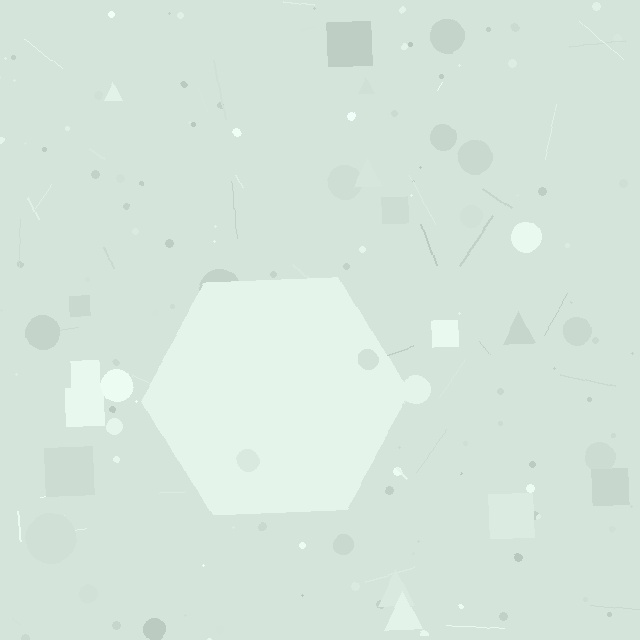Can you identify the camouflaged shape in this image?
The camouflaged shape is a hexagon.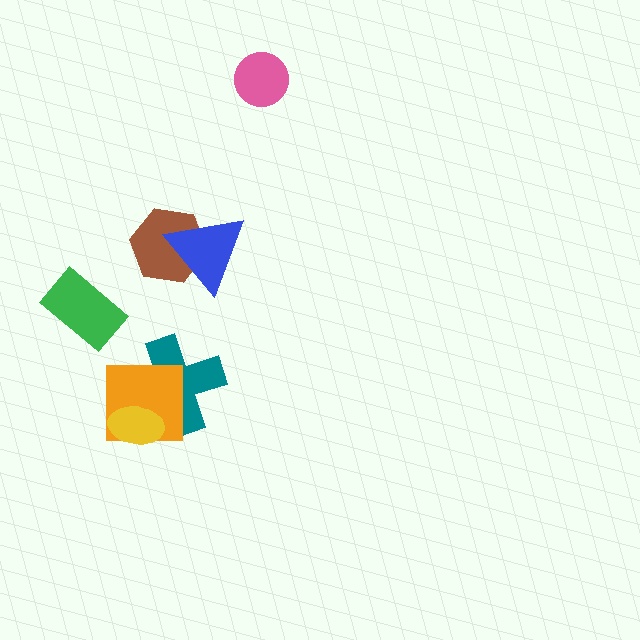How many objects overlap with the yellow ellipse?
2 objects overlap with the yellow ellipse.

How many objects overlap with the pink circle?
0 objects overlap with the pink circle.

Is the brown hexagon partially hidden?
Yes, it is partially covered by another shape.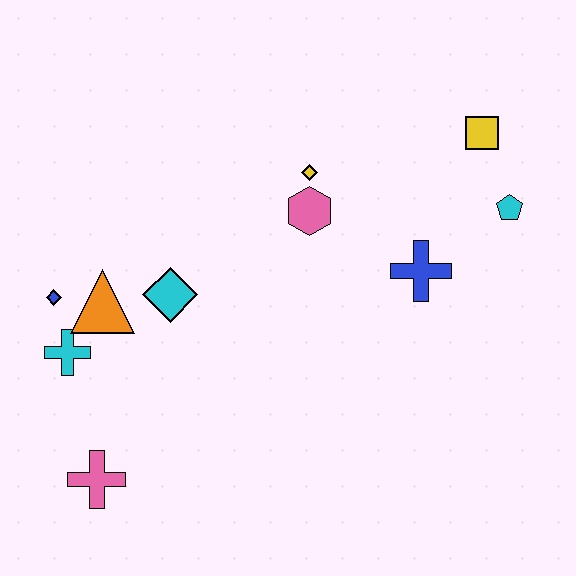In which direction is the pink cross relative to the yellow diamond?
The pink cross is below the yellow diamond.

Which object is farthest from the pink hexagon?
The pink cross is farthest from the pink hexagon.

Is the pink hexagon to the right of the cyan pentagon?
No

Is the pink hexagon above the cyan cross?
Yes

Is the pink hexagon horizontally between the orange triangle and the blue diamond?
No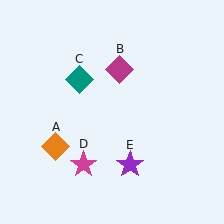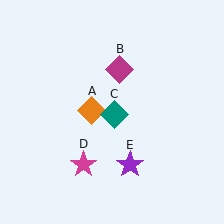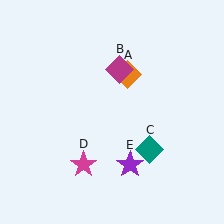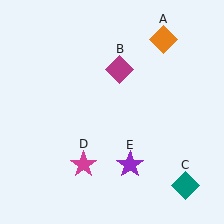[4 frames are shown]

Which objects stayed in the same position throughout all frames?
Magenta diamond (object B) and magenta star (object D) and purple star (object E) remained stationary.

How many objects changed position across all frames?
2 objects changed position: orange diamond (object A), teal diamond (object C).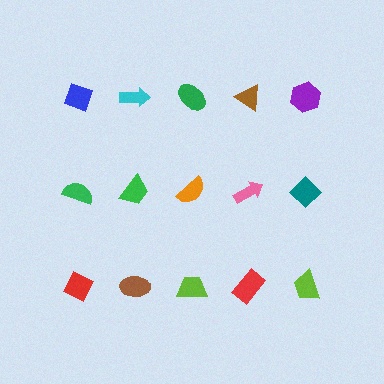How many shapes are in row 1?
5 shapes.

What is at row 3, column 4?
A red rectangle.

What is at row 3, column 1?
A red diamond.